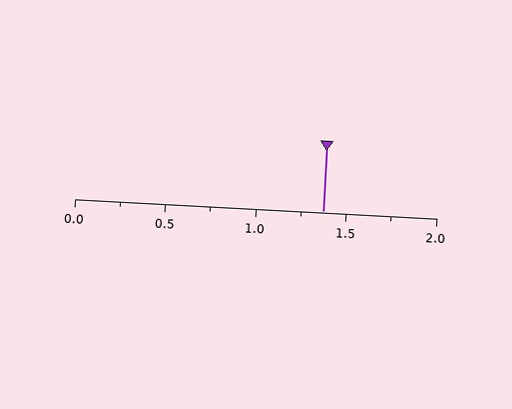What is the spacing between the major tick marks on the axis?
The major ticks are spaced 0.5 apart.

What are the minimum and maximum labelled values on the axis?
The axis runs from 0.0 to 2.0.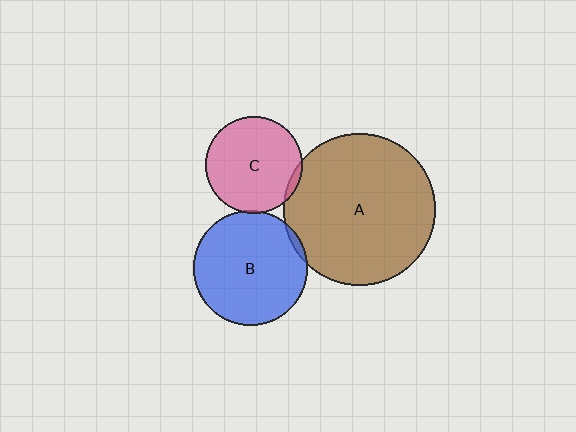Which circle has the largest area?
Circle A (brown).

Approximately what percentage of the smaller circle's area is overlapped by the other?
Approximately 5%.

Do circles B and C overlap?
Yes.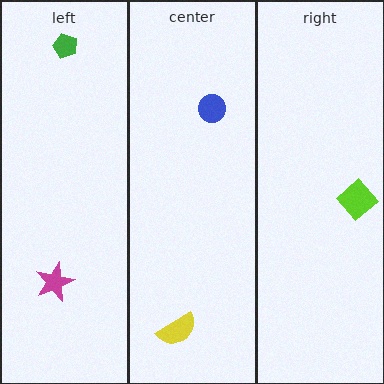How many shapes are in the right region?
1.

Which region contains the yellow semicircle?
The center region.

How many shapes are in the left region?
2.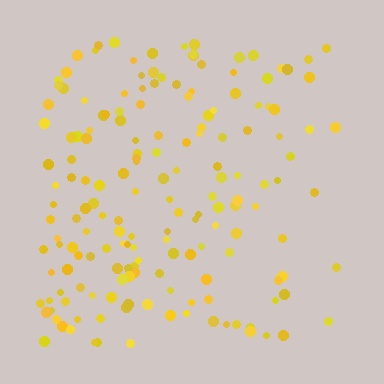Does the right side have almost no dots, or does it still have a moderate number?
Still a moderate number, just noticeably fewer than the left.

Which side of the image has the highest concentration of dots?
The left.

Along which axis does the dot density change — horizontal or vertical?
Horizontal.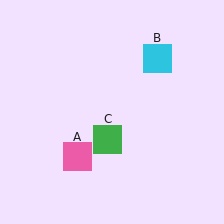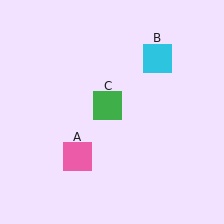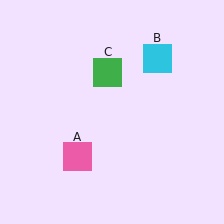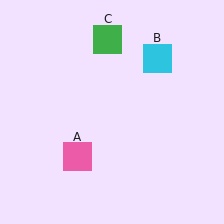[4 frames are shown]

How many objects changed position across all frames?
1 object changed position: green square (object C).